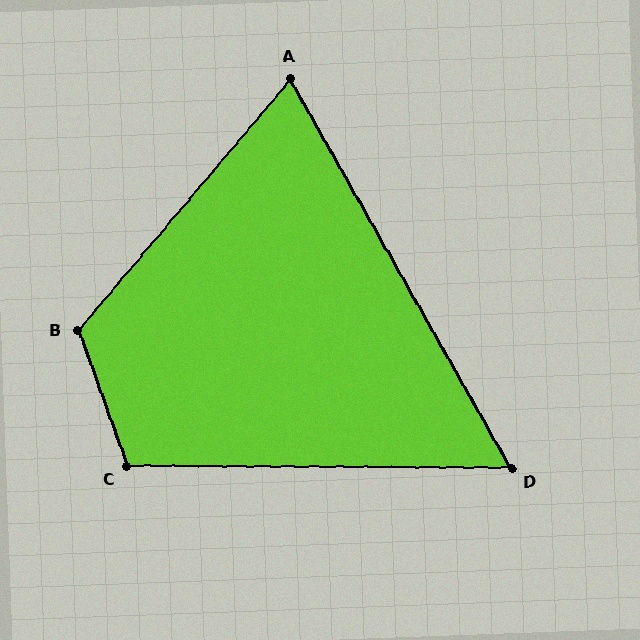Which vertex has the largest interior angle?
B, at approximately 120 degrees.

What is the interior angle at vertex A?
Approximately 70 degrees (acute).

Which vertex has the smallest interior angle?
D, at approximately 60 degrees.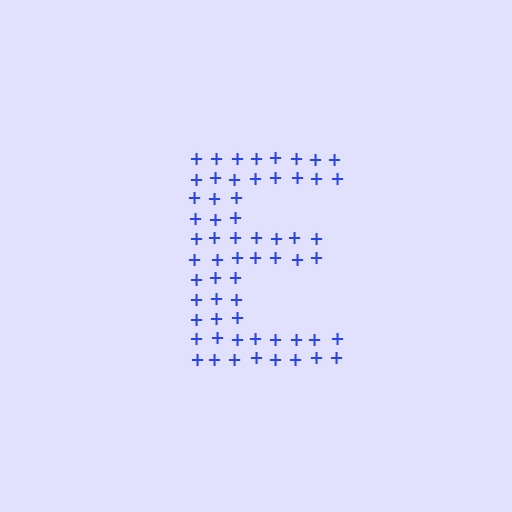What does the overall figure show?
The overall figure shows the letter E.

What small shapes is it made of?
It is made of small plus signs.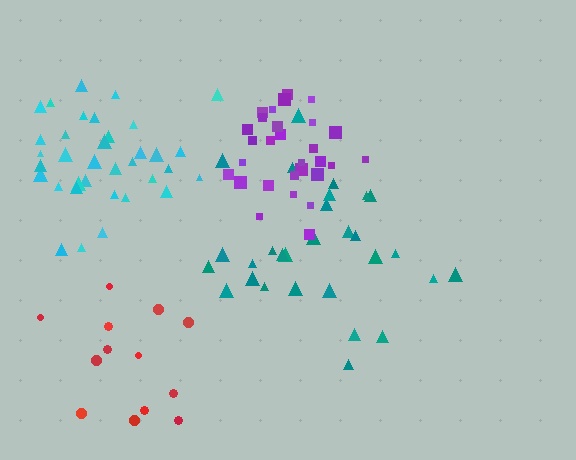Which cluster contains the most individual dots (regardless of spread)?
Cyan (35).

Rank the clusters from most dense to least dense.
purple, cyan, teal, red.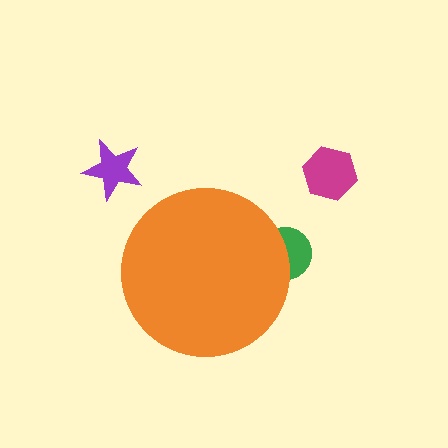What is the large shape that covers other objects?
An orange circle.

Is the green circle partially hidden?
Yes, the green circle is partially hidden behind the orange circle.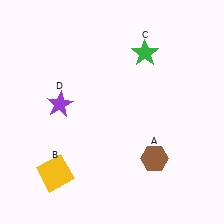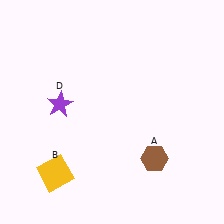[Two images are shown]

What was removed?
The green star (C) was removed in Image 2.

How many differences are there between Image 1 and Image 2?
There is 1 difference between the two images.